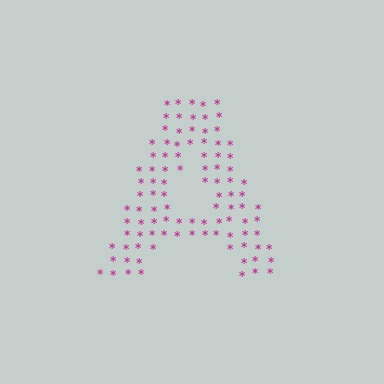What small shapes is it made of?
It is made of small asterisks.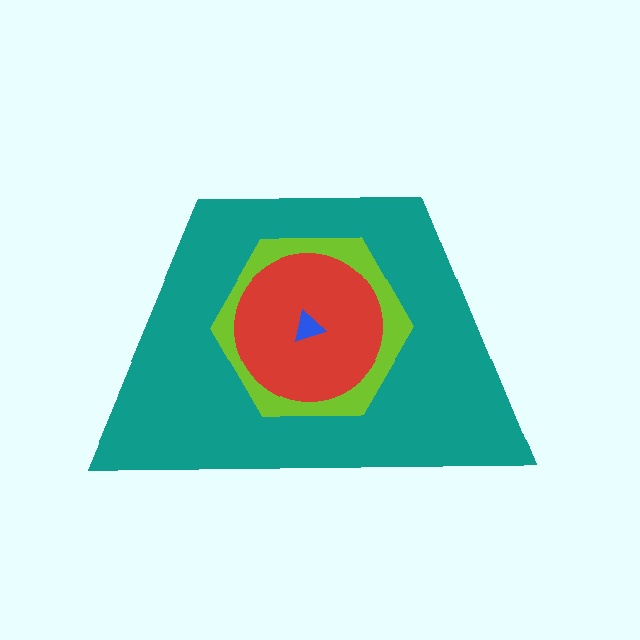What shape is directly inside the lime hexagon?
The red circle.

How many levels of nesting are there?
4.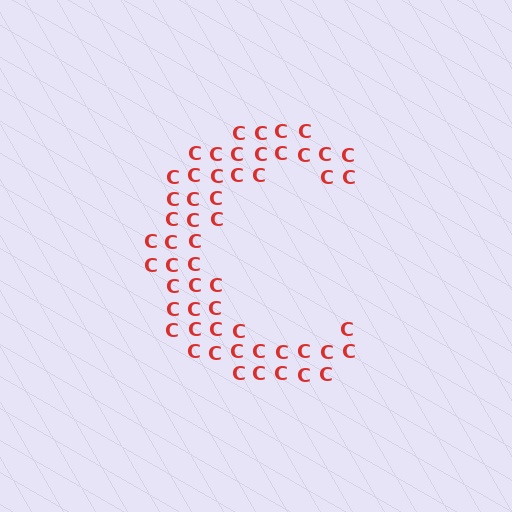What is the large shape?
The large shape is the letter C.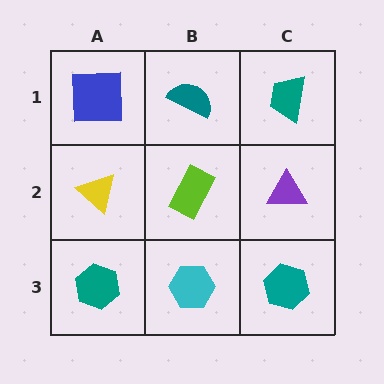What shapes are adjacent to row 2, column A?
A blue square (row 1, column A), a teal hexagon (row 3, column A), a lime rectangle (row 2, column B).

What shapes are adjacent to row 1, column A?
A yellow triangle (row 2, column A), a teal semicircle (row 1, column B).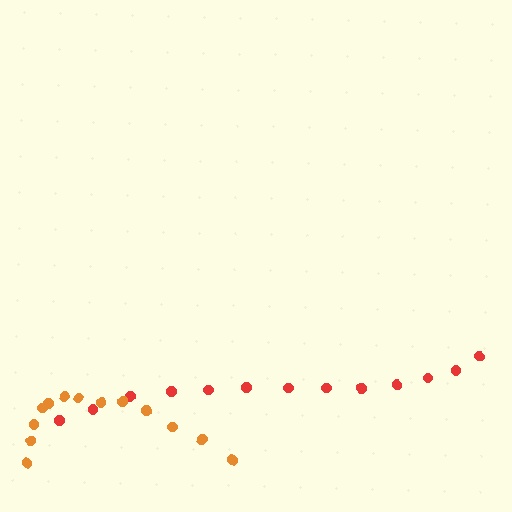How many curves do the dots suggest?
There are 2 distinct paths.